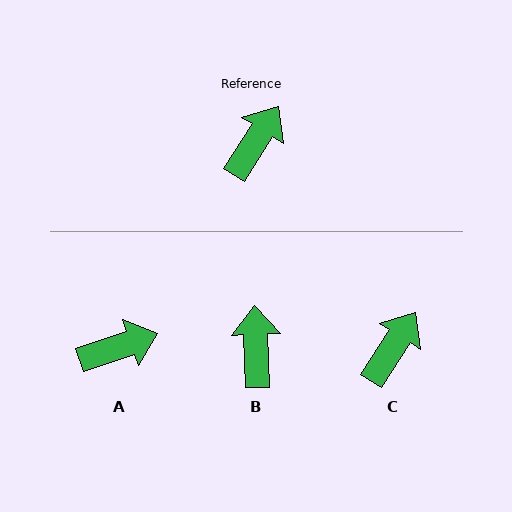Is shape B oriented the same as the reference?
No, it is off by about 35 degrees.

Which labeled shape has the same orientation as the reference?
C.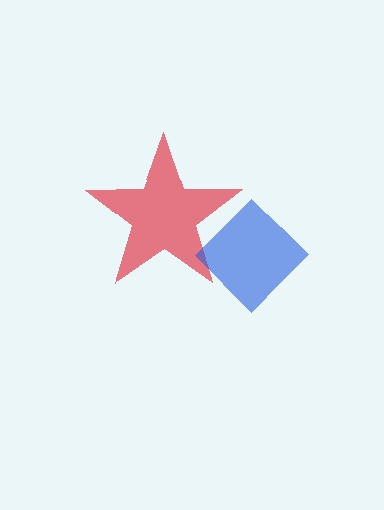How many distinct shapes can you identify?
There are 2 distinct shapes: a red star, a blue diamond.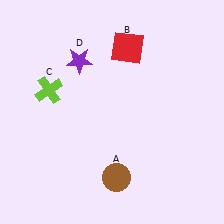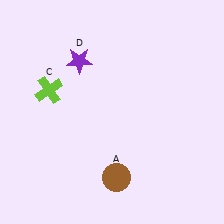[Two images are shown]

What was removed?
The red square (B) was removed in Image 2.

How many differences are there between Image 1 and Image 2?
There is 1 difference between the two images.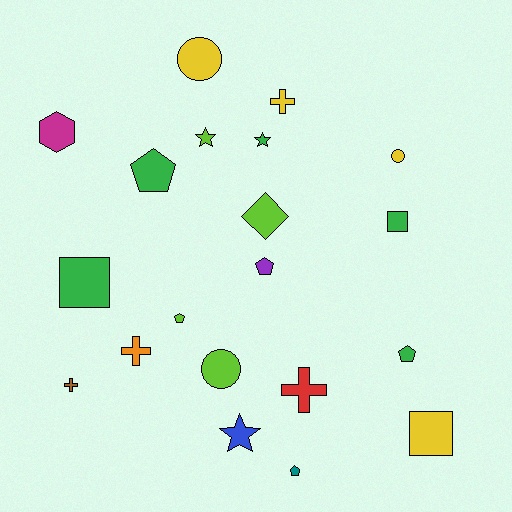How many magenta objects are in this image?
There is 1 magenta object.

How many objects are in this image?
There are 20 objects.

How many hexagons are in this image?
There is 1 hexagon.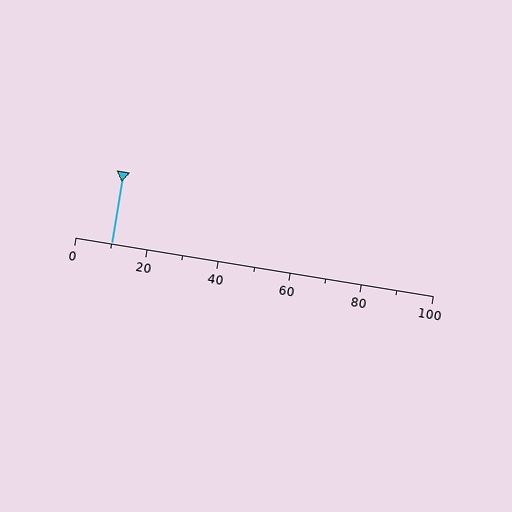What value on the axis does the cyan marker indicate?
The marker indicates approximately 10.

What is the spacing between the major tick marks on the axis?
The major ticks are spaced 20 apart.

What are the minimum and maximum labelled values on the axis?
The axis runs from 0 to 100.